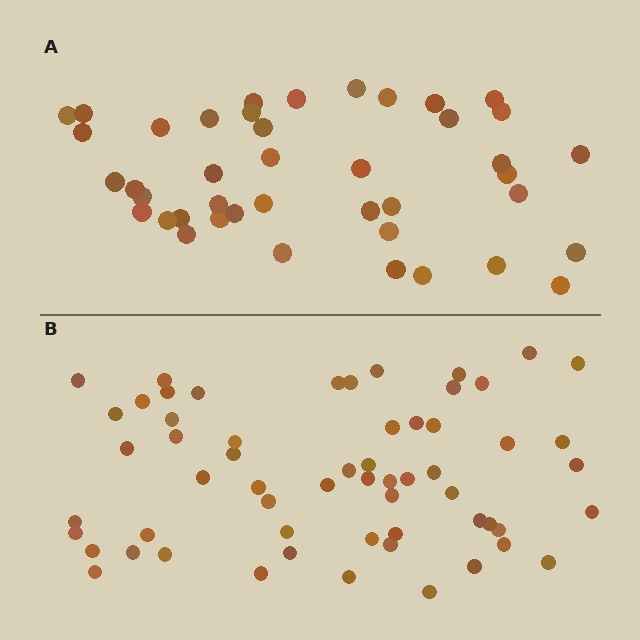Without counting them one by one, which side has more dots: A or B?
Region B (the bottom region) has more dots.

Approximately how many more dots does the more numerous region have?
Region B has approximately 15 more dots than region A.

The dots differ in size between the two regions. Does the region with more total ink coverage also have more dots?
No. Region A has more total ink coverage because its dots are larger, but region B actually contains more individual dots. Total area can be misleading — the number of items is what matters here.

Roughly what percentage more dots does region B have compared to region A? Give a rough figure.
About 40% more.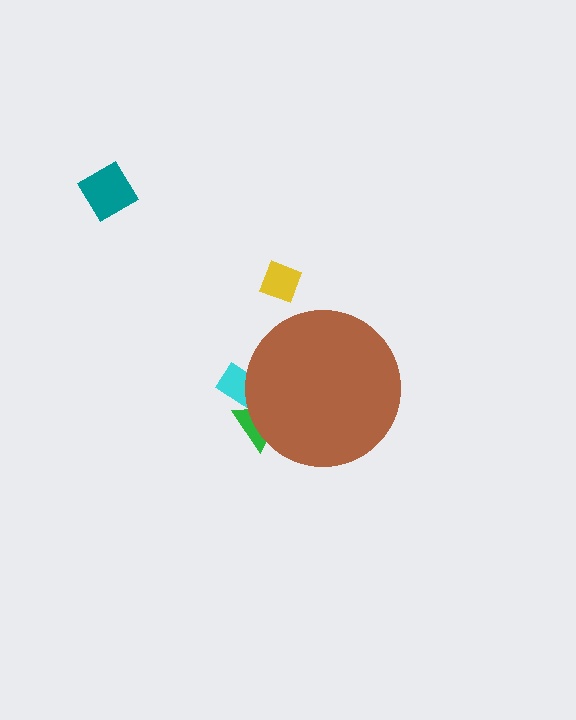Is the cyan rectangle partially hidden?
Yes, the cyan rectangle is partially hidden behind the brown circle.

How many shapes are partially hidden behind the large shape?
2 shapes are partially hidden.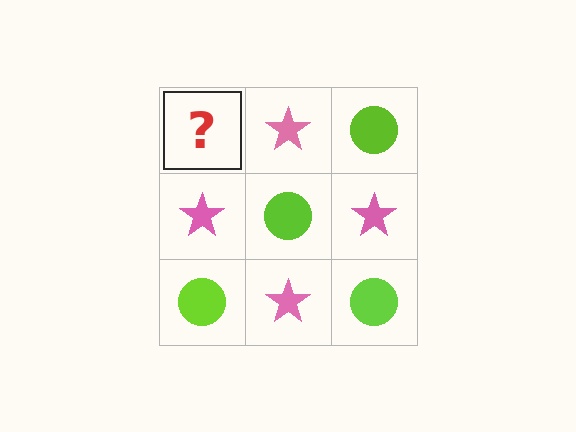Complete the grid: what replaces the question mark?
The question mark should be replaced with a lime circle.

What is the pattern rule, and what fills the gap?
The rule is that it alternates lime circle and pink star in a checkerboard pattern. The gap should be filled with a lime circle.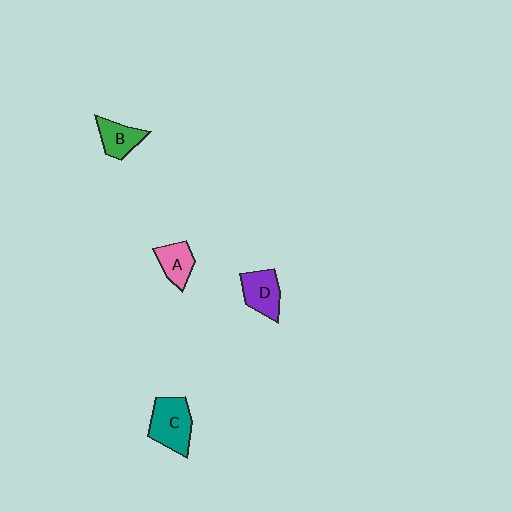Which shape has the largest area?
Shape C (teal).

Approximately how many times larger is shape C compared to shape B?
Approximately 1.5 times.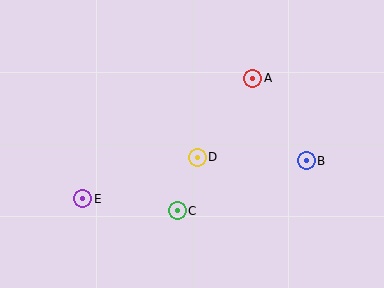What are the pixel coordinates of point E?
Point E is at (83, 199).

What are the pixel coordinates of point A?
Point A is at (253, 78).